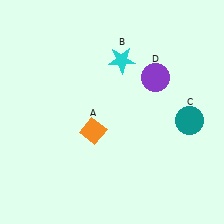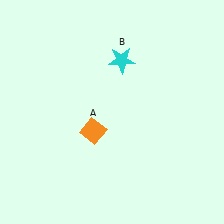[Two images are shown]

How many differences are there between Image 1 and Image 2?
There are 2 differences between the two images.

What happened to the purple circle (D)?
The purple circle (D) was removed in Image 2. It was in the top-right area of Image 1.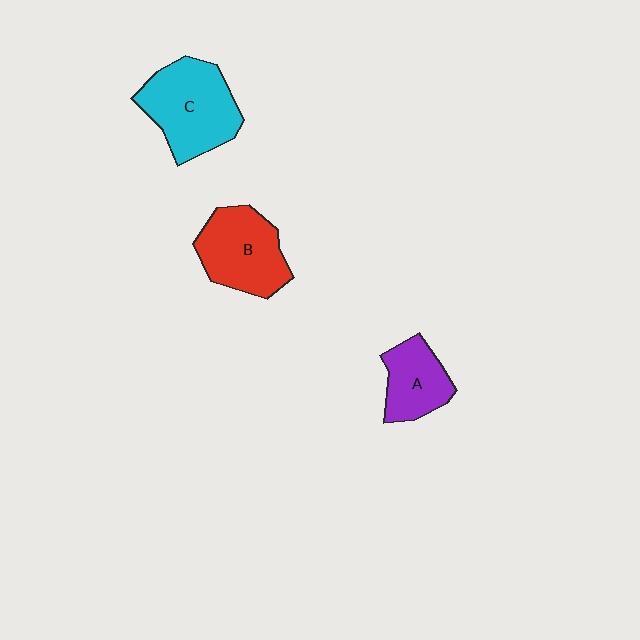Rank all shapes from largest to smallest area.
From largest to smallest: C (cyan), B (red), A (purple).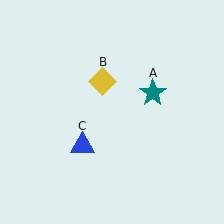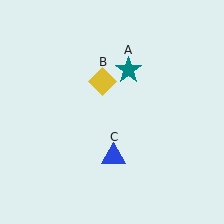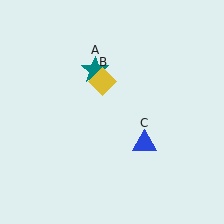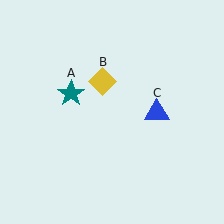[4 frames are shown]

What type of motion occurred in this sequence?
The teal star (object A), blue triangle (object C) rotated counterclockwise around the center of the scene.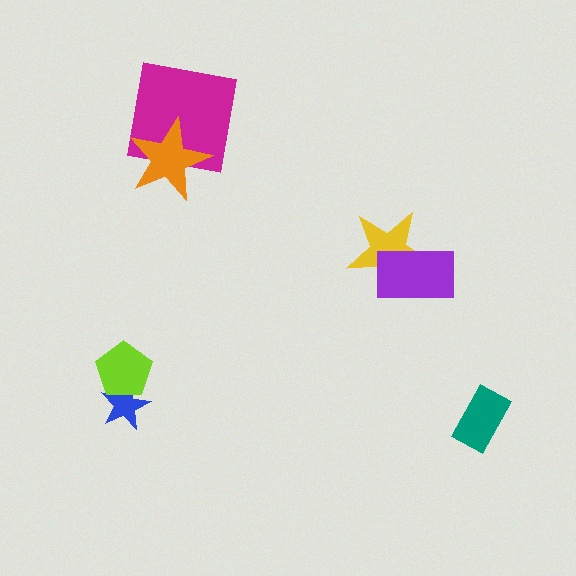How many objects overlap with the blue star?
1 object overlaps with the blue star.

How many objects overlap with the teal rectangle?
0 objects overlap with the teal rectangle.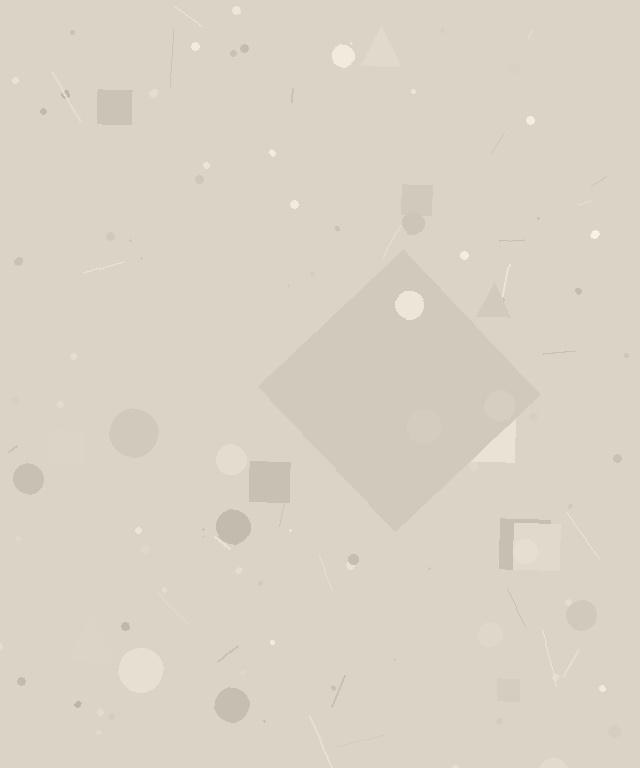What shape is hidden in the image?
A diamond is hidden in the image.